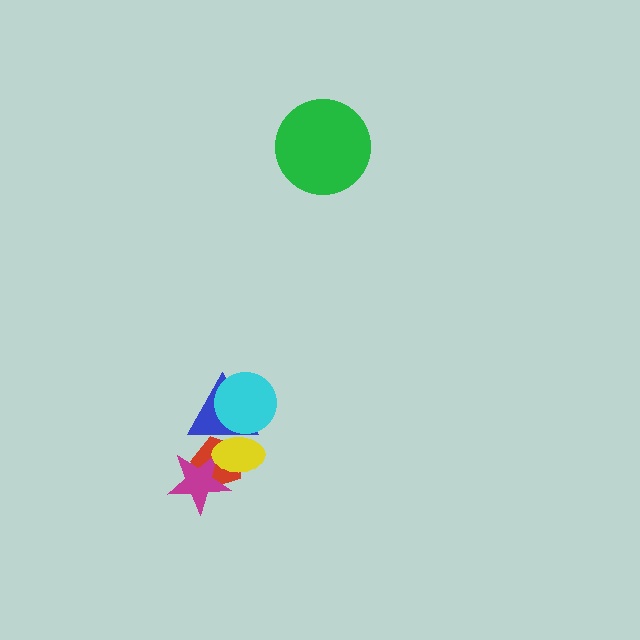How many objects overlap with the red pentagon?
3 objects overlap with the red pentagon.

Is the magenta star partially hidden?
Yes, it is partially covered by another shape.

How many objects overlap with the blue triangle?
3 objects overlap with the blue triangle.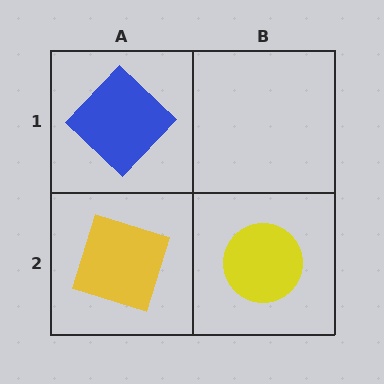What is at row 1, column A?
A blue diamond.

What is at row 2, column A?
A yellow square.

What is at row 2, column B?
A yellow circle.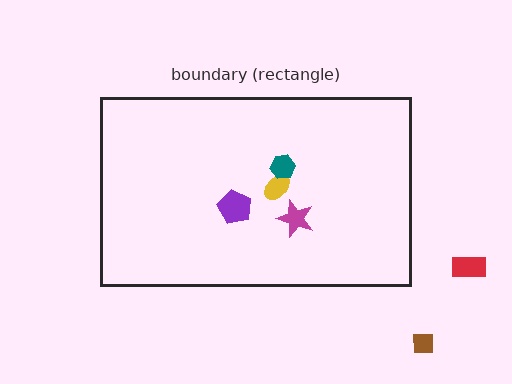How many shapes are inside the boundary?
4 inside, 2 outside.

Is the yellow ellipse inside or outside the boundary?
Inside.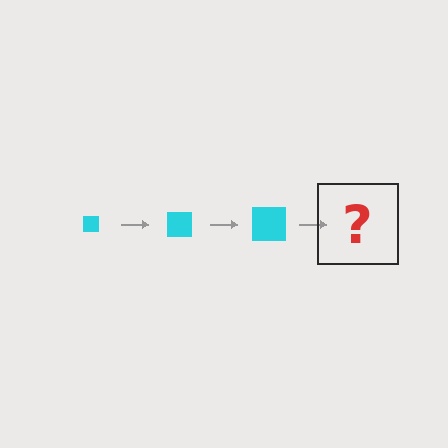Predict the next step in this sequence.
The next step is a cyan square, larger than the previous one.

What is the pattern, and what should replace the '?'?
The pattern is that the square gets progressively larger each step. The '?' should be a cyan square, larger than the previous one.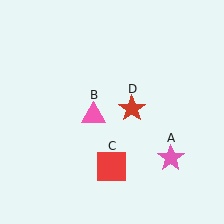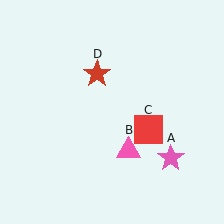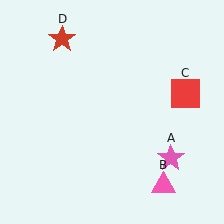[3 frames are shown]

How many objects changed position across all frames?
3 objects changed position: pink triangle (object B), red square (object C), red star (object D).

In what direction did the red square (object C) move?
The red square (object C) moved up and to the right.